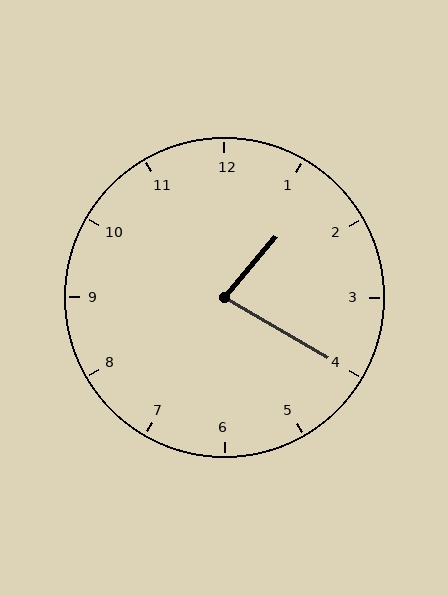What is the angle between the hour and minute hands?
Approximately 80 degrees.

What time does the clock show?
1:20.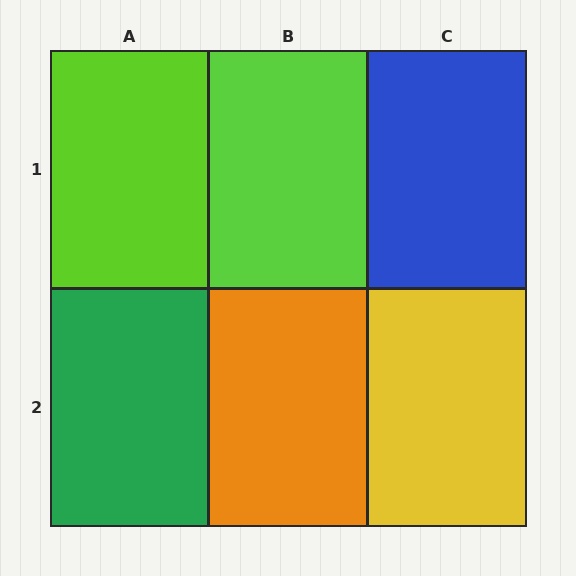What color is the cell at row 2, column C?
Yellow.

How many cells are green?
1 cell is green.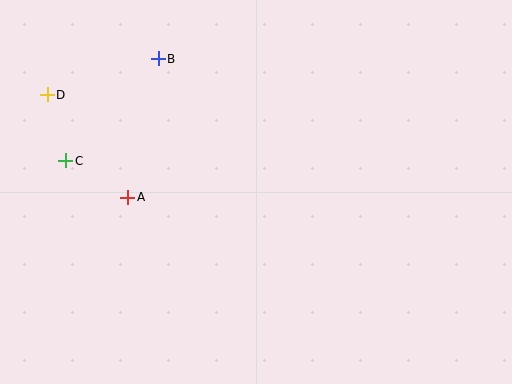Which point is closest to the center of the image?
Point A at (128, 197) is closest to the center.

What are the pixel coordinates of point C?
Point C is at (66, 161).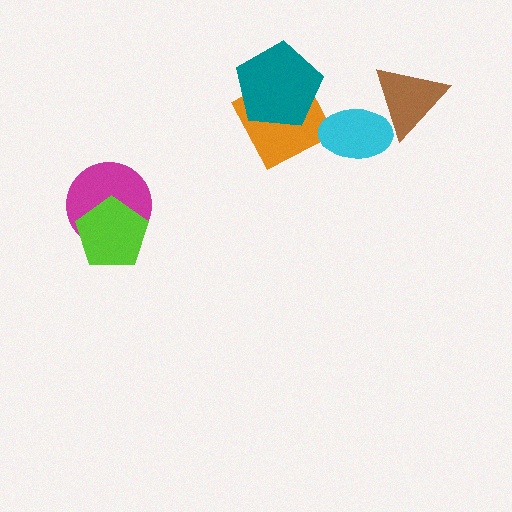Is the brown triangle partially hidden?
Yes, it is partially covered by another shape.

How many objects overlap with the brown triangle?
1 object overlaps with the brown triangle.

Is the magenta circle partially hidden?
Yes, it is partially covered by another shape.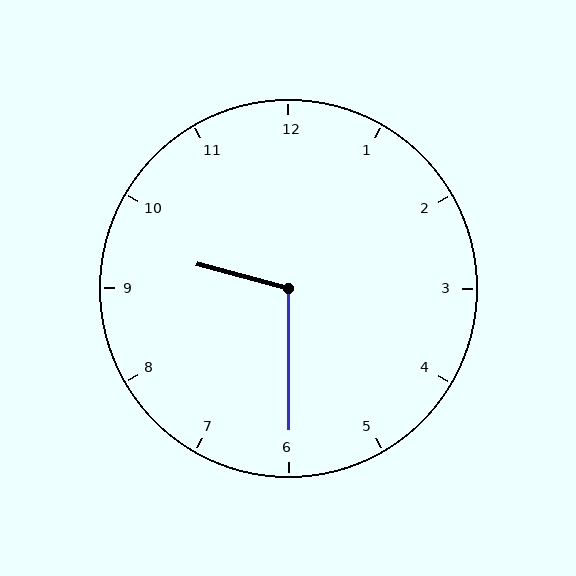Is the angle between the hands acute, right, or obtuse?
It is obtuse.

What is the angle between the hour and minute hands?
Approximately 105 degrees.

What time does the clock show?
9:30.